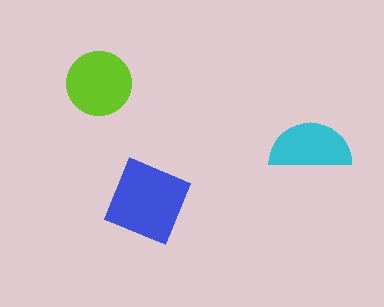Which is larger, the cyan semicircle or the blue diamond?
The blue diamond.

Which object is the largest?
The blue diamond.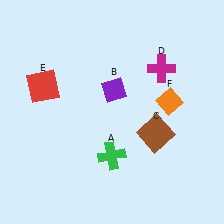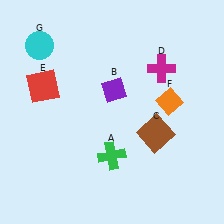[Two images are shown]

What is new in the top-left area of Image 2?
A cyan circle (G) was added in the top-left area of Image 2.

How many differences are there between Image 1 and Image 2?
There is 1 difference between the two images.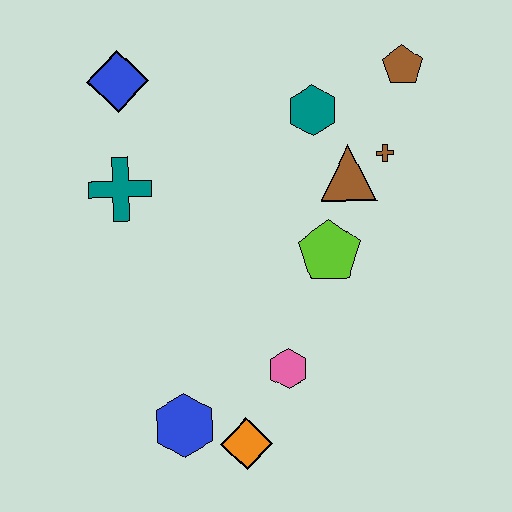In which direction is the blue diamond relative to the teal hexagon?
The blue diamond is to the left of the teal hexagon.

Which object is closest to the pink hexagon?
The orange diamond is closest to the pink hexagon.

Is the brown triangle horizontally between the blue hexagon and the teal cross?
No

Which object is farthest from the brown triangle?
The blue hexagon is farthest from the brown triangle.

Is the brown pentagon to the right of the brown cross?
Yes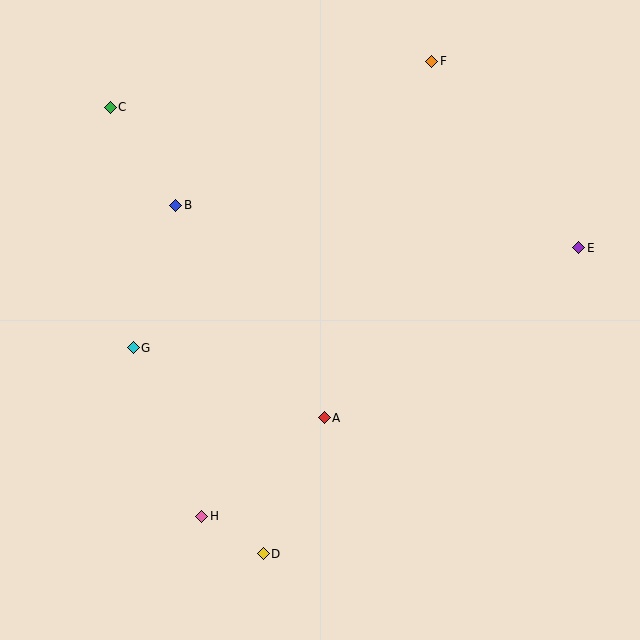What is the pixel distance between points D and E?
The distance between D and E is 440 pixels.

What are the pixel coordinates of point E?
Point E is at (579, 248).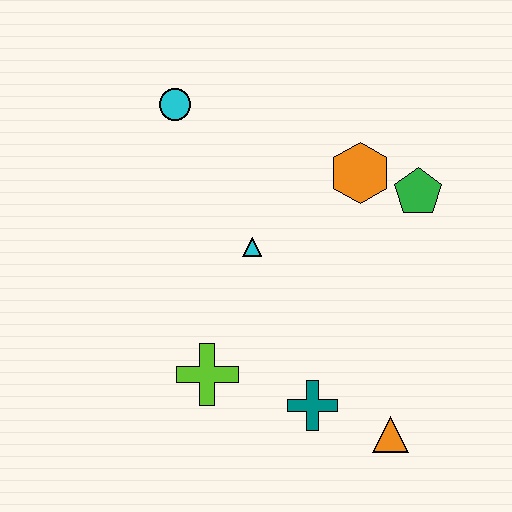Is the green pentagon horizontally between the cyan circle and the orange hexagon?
No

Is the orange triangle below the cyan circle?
Yes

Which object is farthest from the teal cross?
The cyan circle is farthest from the teal cross.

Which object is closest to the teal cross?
The orange triangle is closest to the teal cross.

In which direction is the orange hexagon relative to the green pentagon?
The orange hexagon is to the left of the green pentagon.